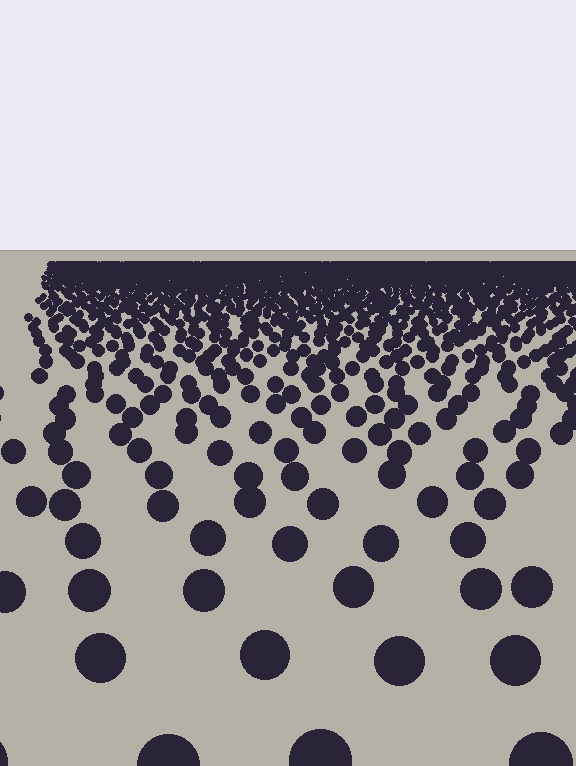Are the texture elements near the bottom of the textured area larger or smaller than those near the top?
Larger. Near the bottom, elements are closer to the viewer and appear at a bigger on-screen size.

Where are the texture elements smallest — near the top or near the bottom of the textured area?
Near the top.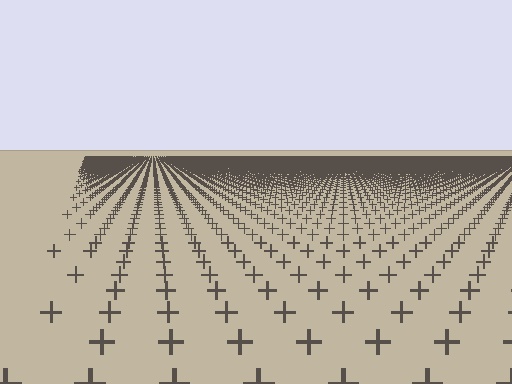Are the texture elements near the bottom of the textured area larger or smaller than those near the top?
Larger. Near the bottom, elements are closer to the viewer and appear at a bigger on-screen size.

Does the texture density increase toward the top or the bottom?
Density increases toward the top.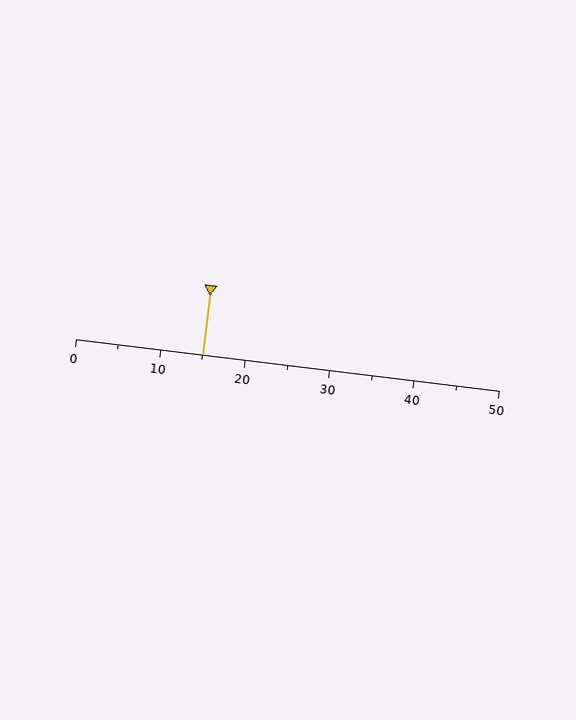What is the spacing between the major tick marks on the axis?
The major ticks are spaced 10 apart.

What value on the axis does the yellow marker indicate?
The marker indicates approximately 15.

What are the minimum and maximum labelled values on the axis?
The axis runs from 0 to 50.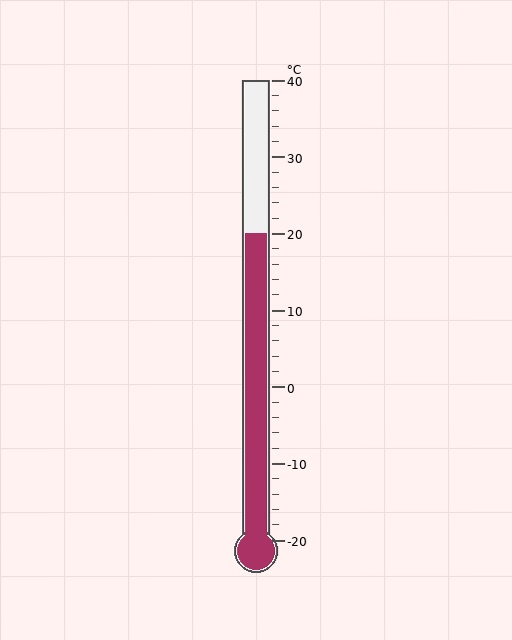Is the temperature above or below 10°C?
The temperature is above 10°C.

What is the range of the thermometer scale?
The thermometer scale ranges from -20°C to 40°C.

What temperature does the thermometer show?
The thermometer shows approximately 20°C.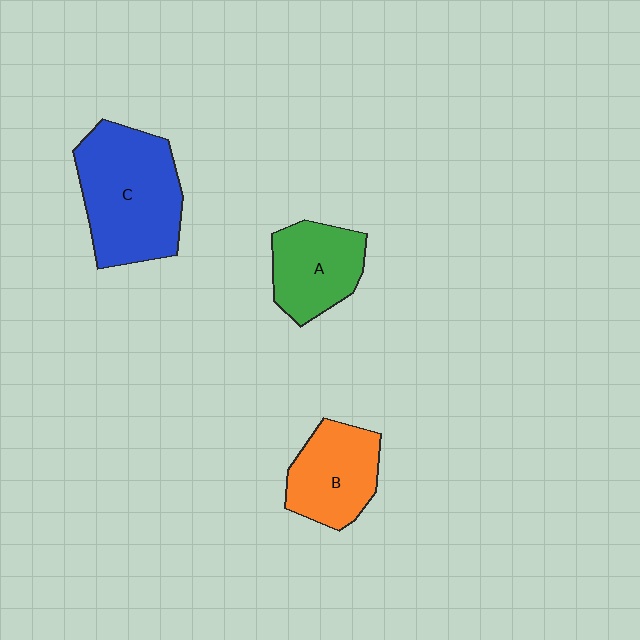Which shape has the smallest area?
Shape A (green).